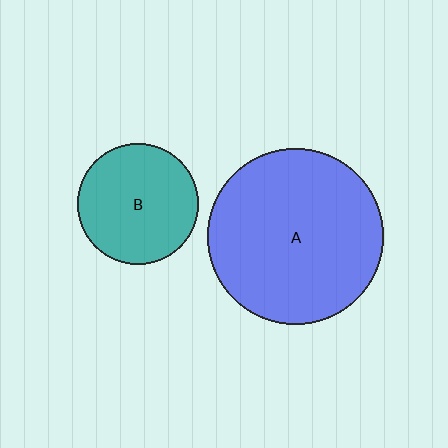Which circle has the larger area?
Circle A (blue).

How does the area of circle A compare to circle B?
Approximately 2.1 times.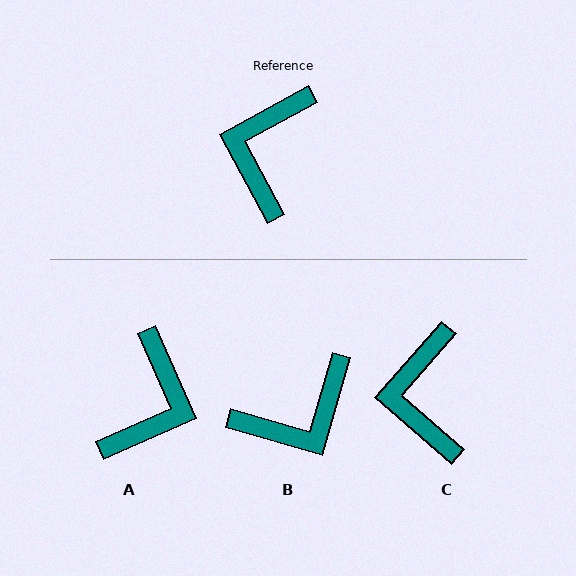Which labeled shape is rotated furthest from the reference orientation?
A, about 175 degrees away.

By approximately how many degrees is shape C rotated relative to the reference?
Approximately 20 degrees counter-clockwise.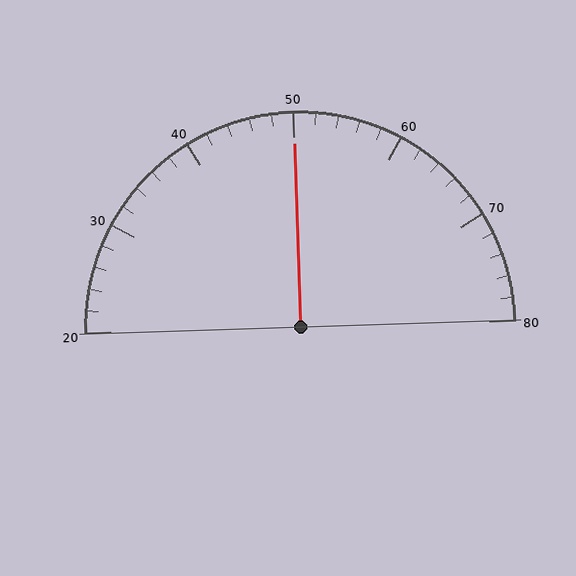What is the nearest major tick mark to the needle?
The nearest major tick mark is 50.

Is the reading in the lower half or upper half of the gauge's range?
The reading is in the upper half of the range (20 to 80).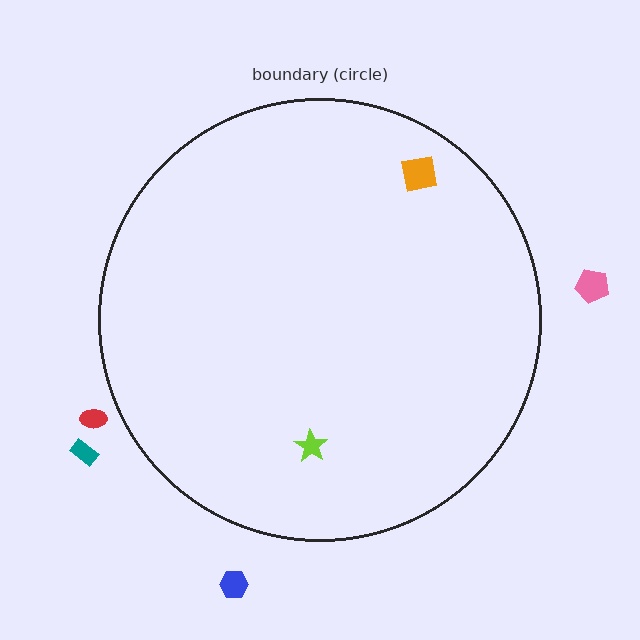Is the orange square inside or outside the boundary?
Inside.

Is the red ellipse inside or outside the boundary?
Outside.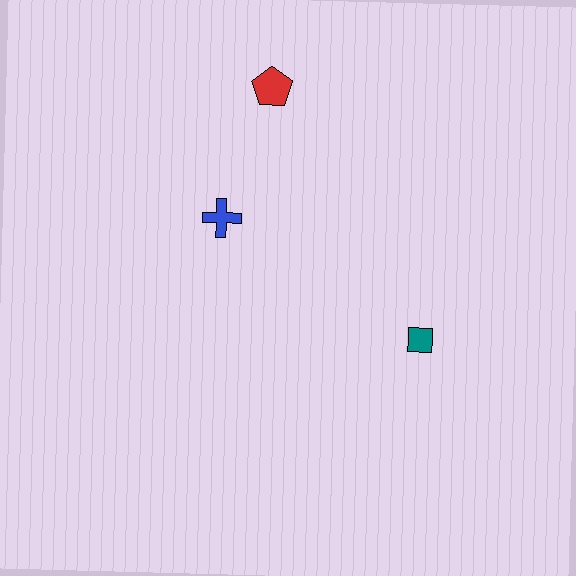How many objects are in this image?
There are 3 objects.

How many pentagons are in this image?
There is 1 pentagon.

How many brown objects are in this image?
There are no brown objects.